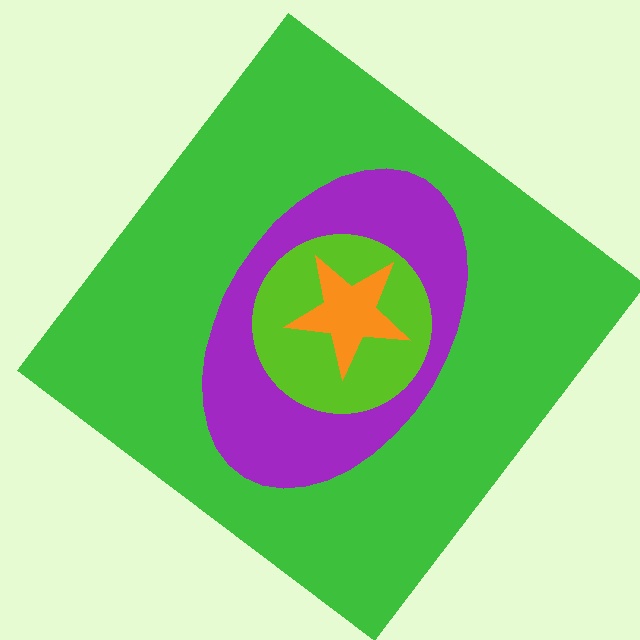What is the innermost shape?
The orange star.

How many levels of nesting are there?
4.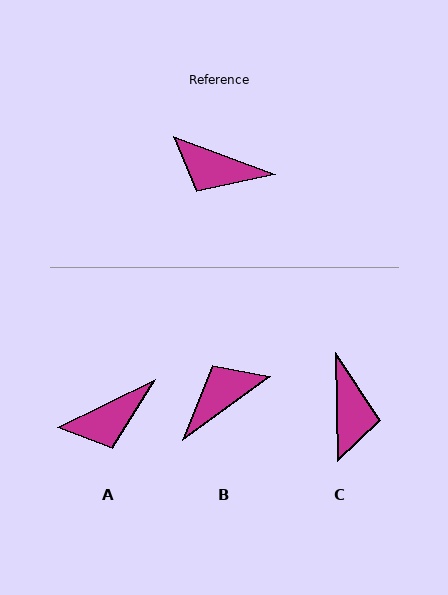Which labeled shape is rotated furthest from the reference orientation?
B, about 123 degrees away.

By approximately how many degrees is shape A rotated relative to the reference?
Approximately 47 degrees counter-clockwise.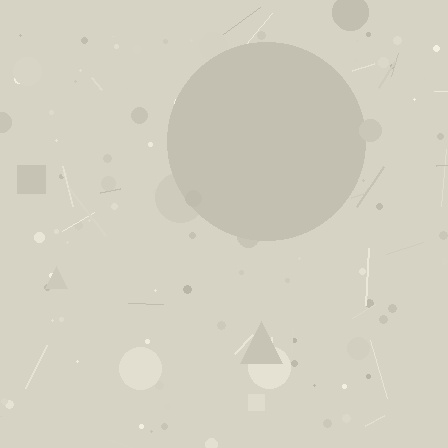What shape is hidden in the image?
A circle is hidden in the image.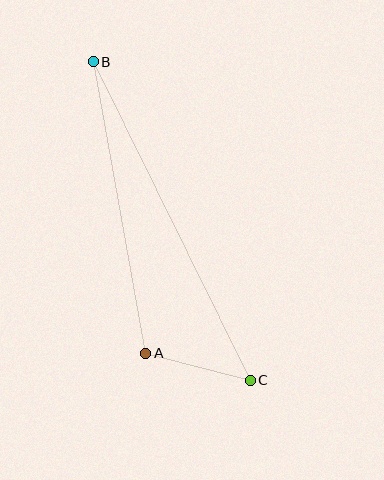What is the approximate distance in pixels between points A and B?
The distance between A and B is approximately 296 pixels.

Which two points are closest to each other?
Points A and C are closest to each other.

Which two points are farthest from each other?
Points B and C are farthest from each other.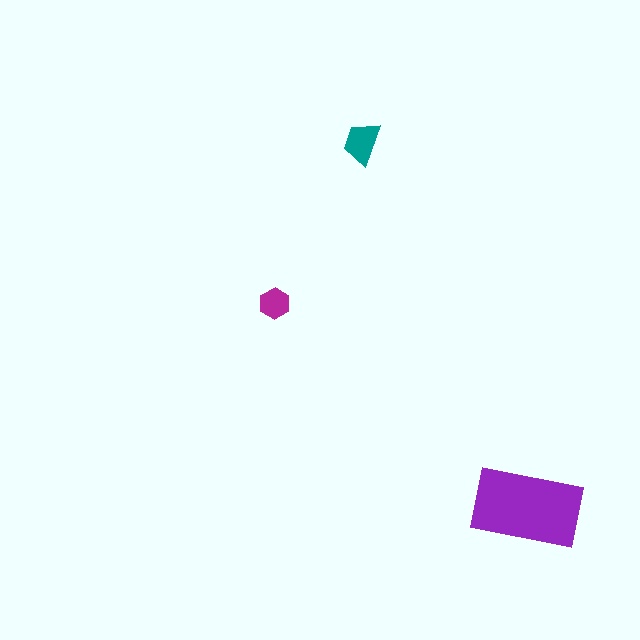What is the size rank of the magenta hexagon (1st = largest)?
3rd.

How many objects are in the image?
There are 3 objects in the image.